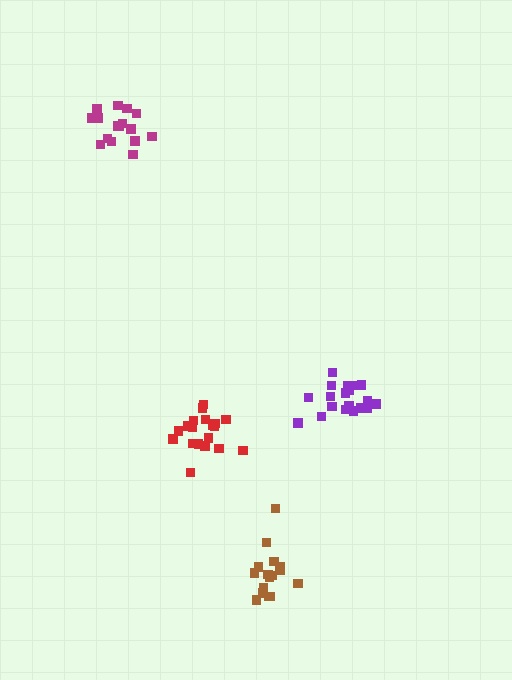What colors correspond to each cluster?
The clusters are colored: magenta, red, purple, brown.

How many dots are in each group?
Group 1: 17 dots, Group 2: 19 dots, Group 3: 19 dots, Group 4: 16 dots (71 total).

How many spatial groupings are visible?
There are 4 spatial groupings.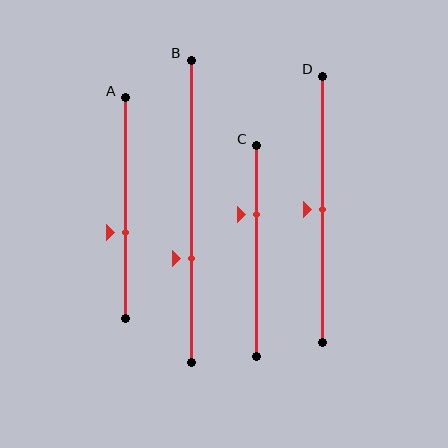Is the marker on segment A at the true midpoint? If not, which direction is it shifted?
No, the marker on segment A is shifted downward by about 11% of the segment length.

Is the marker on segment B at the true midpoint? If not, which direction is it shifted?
No, the marker on segment B is shifted downward by about 16% of the segment length.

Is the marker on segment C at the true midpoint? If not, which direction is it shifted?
No, the marker on segment C is shifted upward by about 17% of the segment length.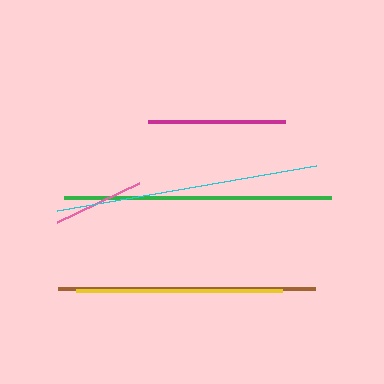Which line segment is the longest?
The green line is the longest at approximately 267 pixels.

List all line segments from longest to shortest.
From longest to shortest: green, cyan, brown, yellow, magenta, pink.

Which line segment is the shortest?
The pink line is the shortest at approximately 91 pixels.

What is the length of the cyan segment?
The cyan segment is approximately 263 pixels long.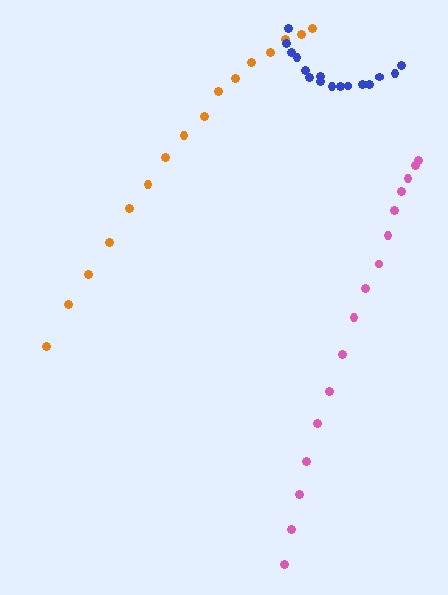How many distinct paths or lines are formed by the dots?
There are 3 distinct paths.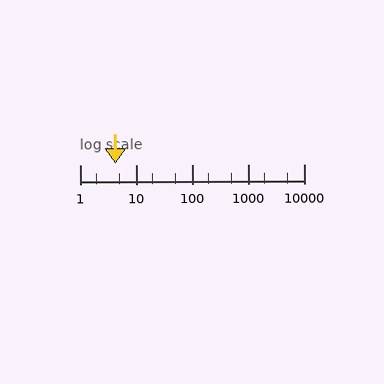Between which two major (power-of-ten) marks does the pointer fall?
The pointer is between 1 and 10.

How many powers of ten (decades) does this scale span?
The scale spans 4 decades, from 1 to 10000.